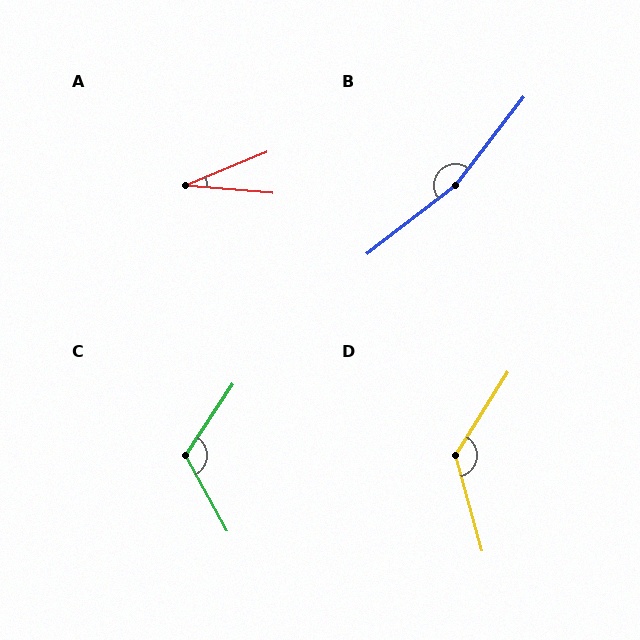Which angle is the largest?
B, at approximately 166 degrees.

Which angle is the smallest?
A, at approximately 27 degrees.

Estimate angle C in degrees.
Approximately 118 degrees.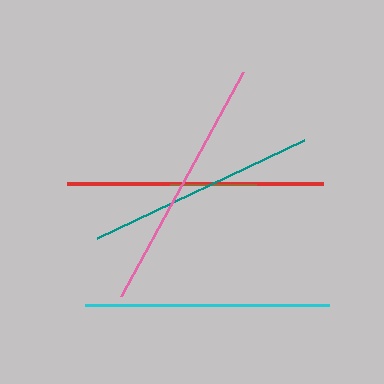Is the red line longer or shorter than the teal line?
The red line is longer than the teal line.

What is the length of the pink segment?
The pink segment is approximately 256 pixels long.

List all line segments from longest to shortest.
From longest to shortest: red, pink, cyan, teal, brown.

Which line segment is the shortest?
The brown line is the shortest at approximately 86 pixels.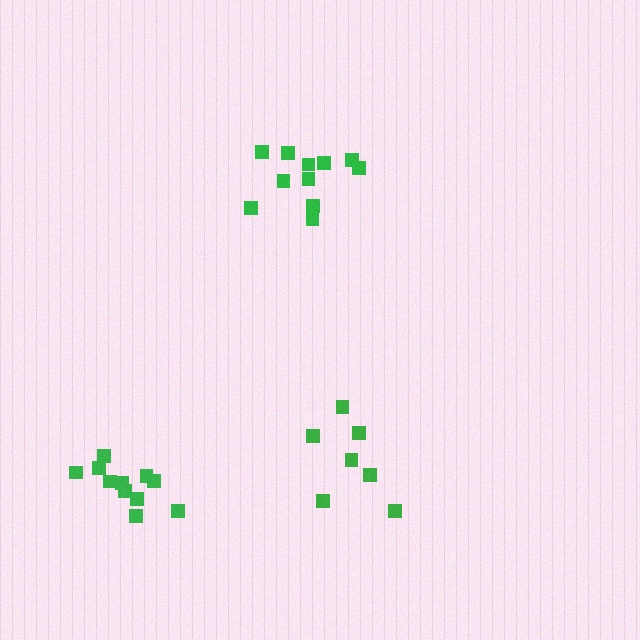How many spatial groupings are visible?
There are 3 spatial groupings.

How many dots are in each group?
Group 1: 11 dots, Group 2: 7 dots, Group 3: 11 dots (29 total).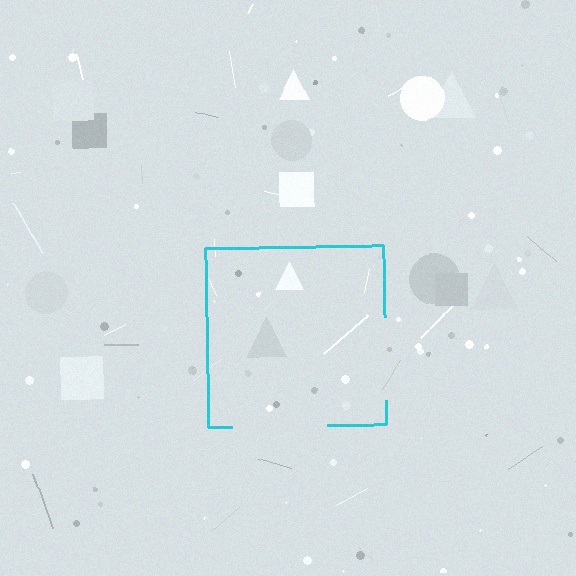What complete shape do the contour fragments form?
The contour fragments form a square.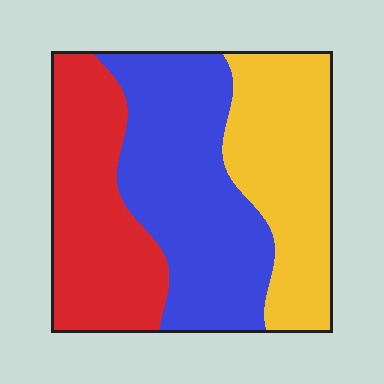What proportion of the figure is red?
Red covers around 30% of the figure.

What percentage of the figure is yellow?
Yellow covers 30% of the figure.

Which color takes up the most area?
Blue, at roughly 40%.